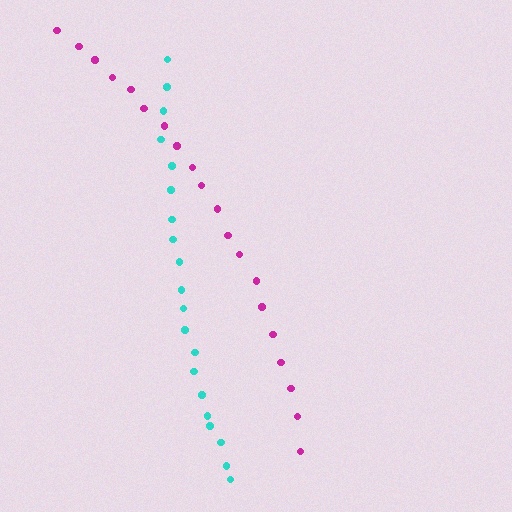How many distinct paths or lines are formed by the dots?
There are 2 distinct paths.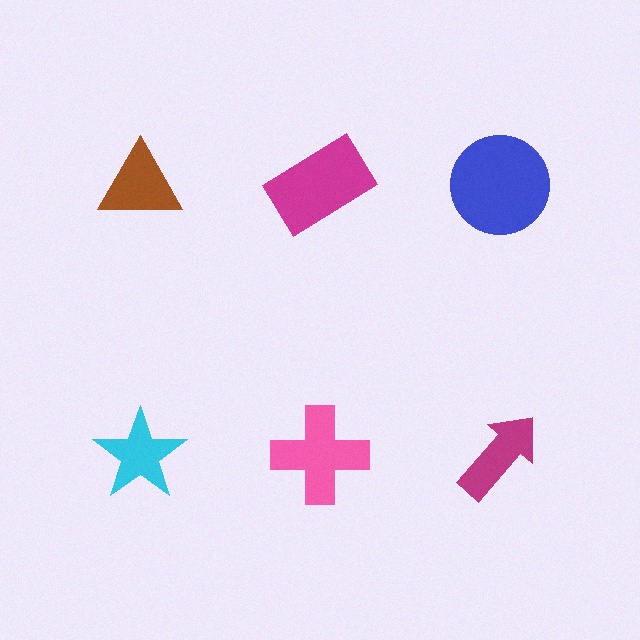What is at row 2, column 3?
A magenta arrow.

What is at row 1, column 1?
A brown triangle.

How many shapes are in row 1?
3 shapes.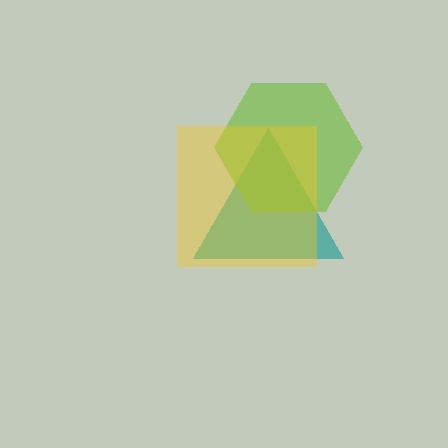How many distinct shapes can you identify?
There are 3 distinct shapes: a teal triangle, a lime hexagon, a yellow square.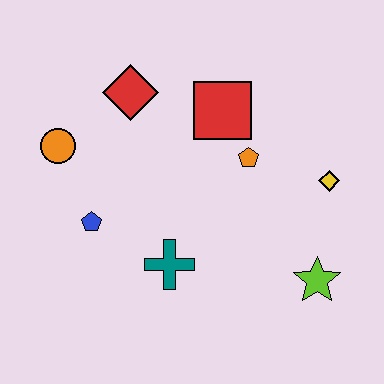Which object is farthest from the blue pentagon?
The yellow diamond is farthest from the blue pentagon.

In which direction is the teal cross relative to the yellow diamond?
The teal cross is to the left of the yellow diamond.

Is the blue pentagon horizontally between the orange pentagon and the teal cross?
No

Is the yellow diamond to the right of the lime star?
Yes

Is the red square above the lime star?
Yes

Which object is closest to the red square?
The orange pentagon is closest to the red square.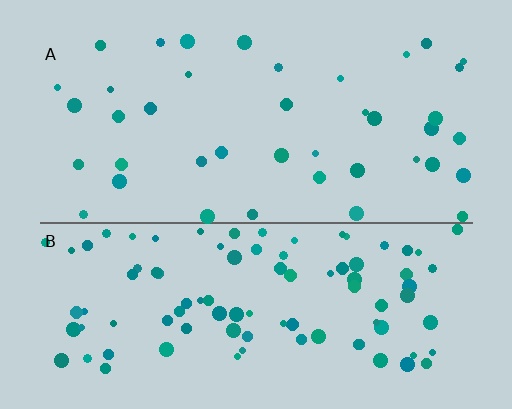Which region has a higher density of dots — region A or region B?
B (the bottom).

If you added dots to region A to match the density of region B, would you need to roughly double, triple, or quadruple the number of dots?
Approximately double.